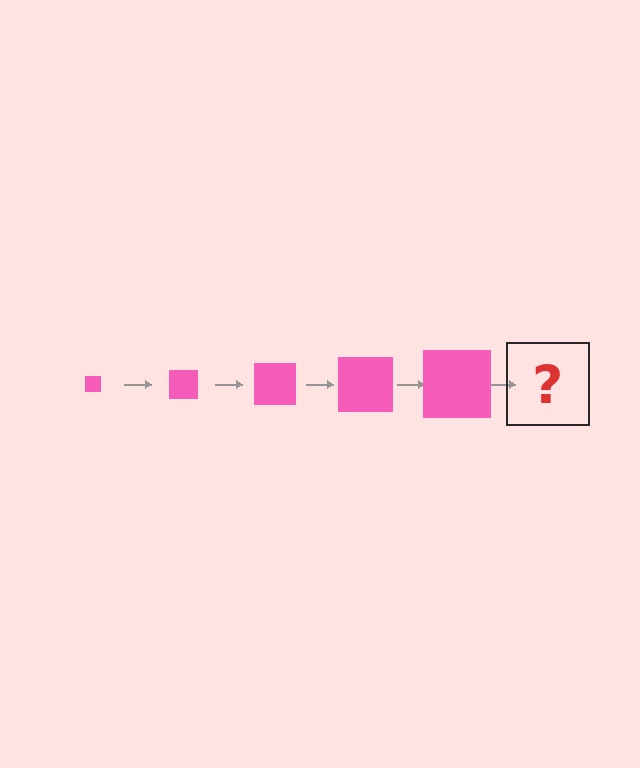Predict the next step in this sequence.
The next step is a pink square, larger than the previous one.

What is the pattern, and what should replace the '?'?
The pattern is that the square gets progressively larger each step. The '?' should be a pink square, larger than the previous one.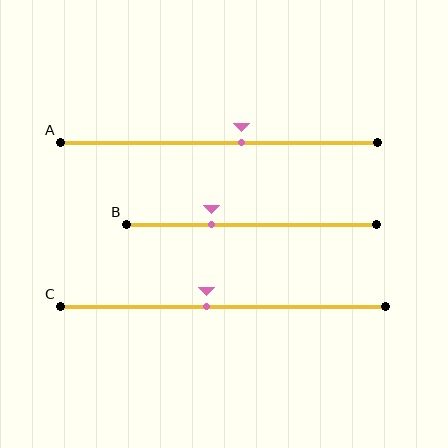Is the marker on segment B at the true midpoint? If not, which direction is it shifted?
No, the marker on segment B is shifted to the left by about 16% of the segment length.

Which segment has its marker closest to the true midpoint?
Segment C has its marker closest to the true midpoint.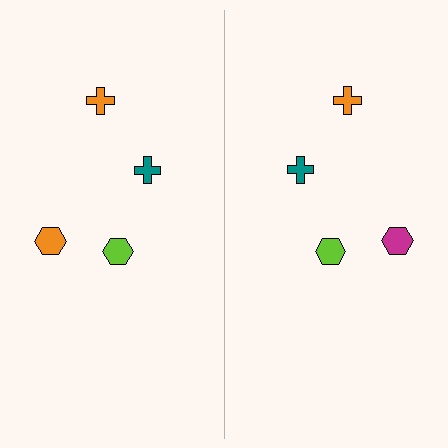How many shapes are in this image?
There are 8 shapes in this image.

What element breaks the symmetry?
The magenta hexagon on the right side breaks the symmetry — its mirror counterpart is orange.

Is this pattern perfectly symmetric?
No, the pattern is not perfectly symmetric. The magenta hexagon on the right side breaks the symmetry — its mirror counterpart is orange.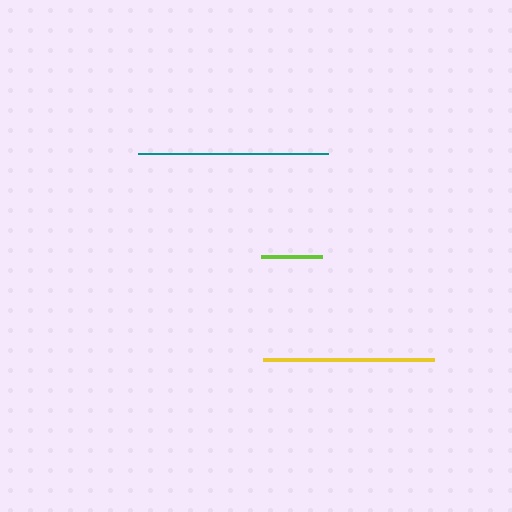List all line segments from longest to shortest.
From longest to shortest: teal, yellow, lime.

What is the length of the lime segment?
The lime segment is approximately 60 pixels long.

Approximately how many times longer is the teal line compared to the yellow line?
The teal line is approximately 1.1 times the length of the yellow line.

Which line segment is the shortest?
The lime line is the shortest at approximately 60 pixels.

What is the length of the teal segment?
The teal segment is approximately 189 pixels long.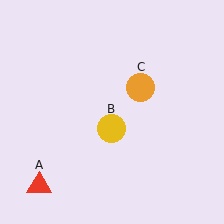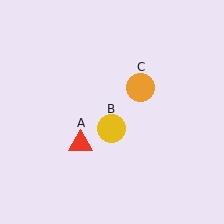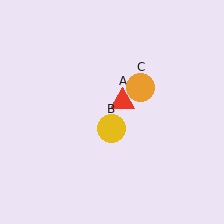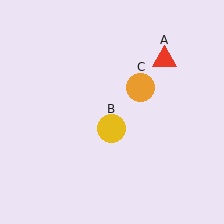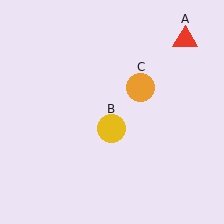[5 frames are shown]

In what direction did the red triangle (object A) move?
The red triangle (object A) moved up and to the right.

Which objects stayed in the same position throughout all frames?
Yellow circle (object B) and orange circle (object C) remained stationary.